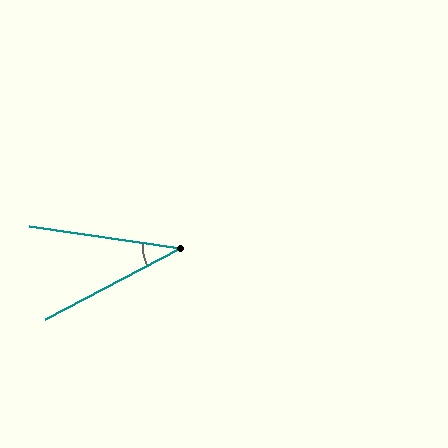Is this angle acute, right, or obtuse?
It is acute.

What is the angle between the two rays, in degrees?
Approximately 36 degrees.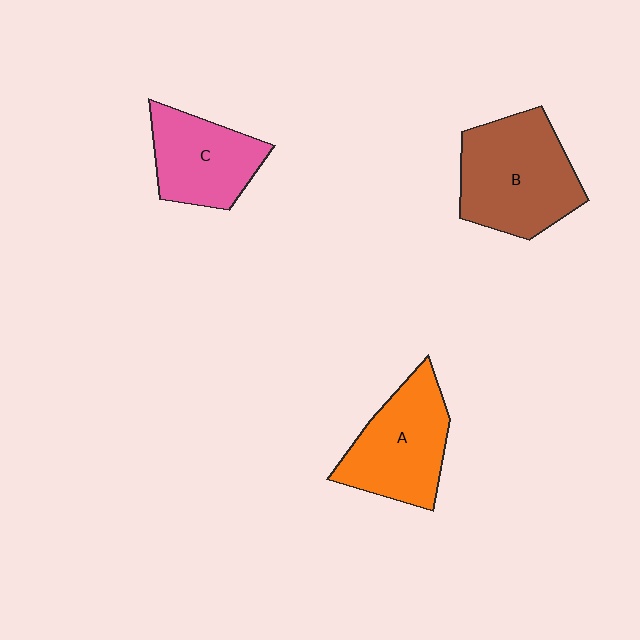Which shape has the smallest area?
Shape C (pink).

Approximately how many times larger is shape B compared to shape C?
Approximately 1.4 times.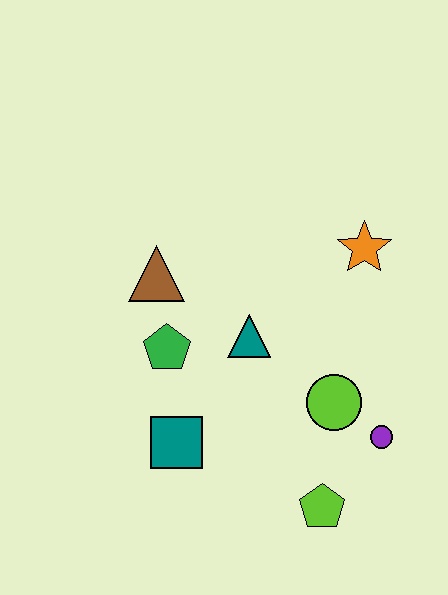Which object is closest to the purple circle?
The lime circle is closest to the purple circle.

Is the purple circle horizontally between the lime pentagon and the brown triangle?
No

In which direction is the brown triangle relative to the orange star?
The brown triangle is to the left of the orange star.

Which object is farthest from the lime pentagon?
The brown triangle is farthest from the lime pentagon.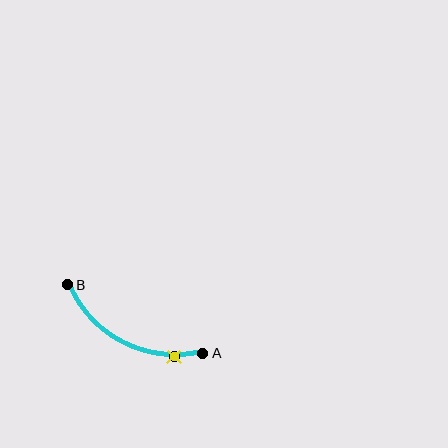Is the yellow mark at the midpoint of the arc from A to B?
No. The yellow mark lies on the arc but is closer to endpoint A. The arc midpoint would be at the point on the curve equidistant along the arc from both A and B.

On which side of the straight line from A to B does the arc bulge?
The arc bulges below the straight line connecting A and B.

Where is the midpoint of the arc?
The arc midpoint is the point on the curve farthest from the straight line joining A and B. It sits below that line.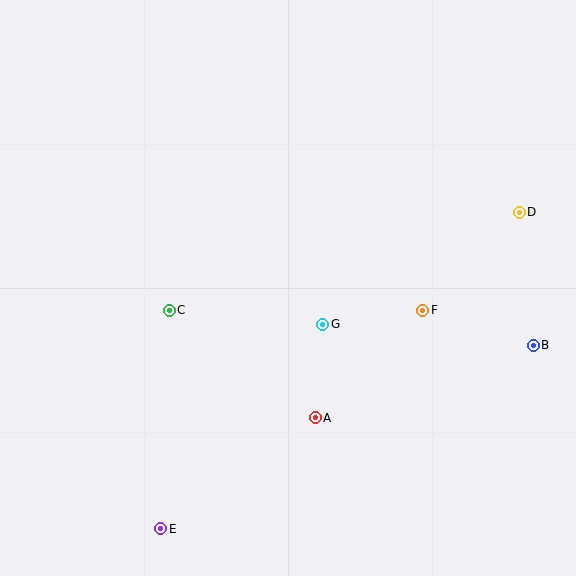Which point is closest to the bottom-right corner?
Point B is closest to the bottom-right corner.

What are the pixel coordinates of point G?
Point G is at (323, 324).